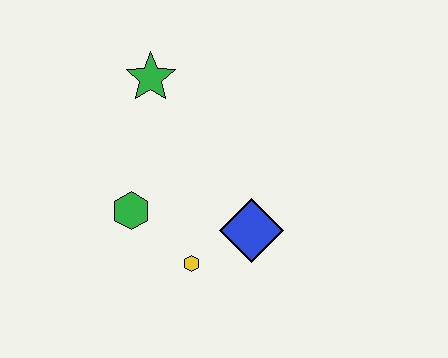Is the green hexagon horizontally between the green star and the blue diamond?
No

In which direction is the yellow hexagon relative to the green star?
The yellow hexagon is below the green star.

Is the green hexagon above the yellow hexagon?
Yes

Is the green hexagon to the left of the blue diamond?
Yes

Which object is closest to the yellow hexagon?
The blue diamond is closest to the yellow hexagon.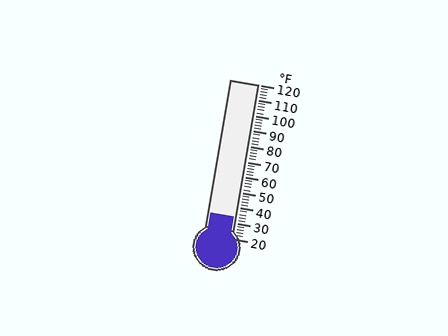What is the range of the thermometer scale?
The thermometer scale ranges from 20°F to 120°F.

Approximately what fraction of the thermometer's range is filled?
The thermometer is filled to approximately 15% of its range.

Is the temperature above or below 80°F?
The temperature is below 80°F.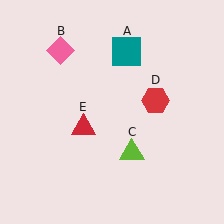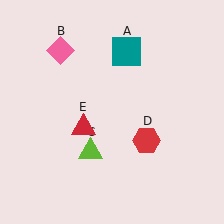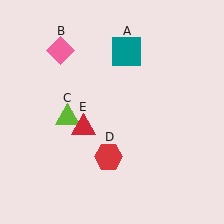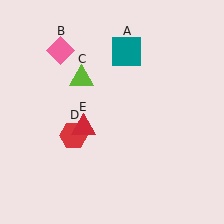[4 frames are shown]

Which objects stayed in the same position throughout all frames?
Teal square (object A) and pink diamond (object B) and red triangle (object E) remained stationary.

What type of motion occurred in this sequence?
The lime triangle (object C), red hexagon (object D) rotated clockwise around the center of the scene.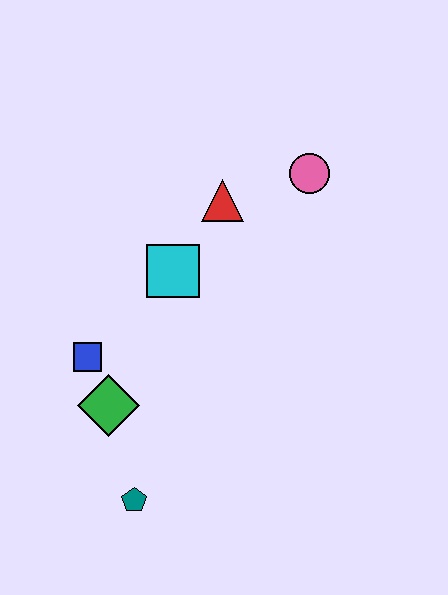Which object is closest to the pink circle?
The red triangle is closest to the pink circle.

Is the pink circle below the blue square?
No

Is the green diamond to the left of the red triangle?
Yes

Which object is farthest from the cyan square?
The teal pentagon is farthest from the cyan square.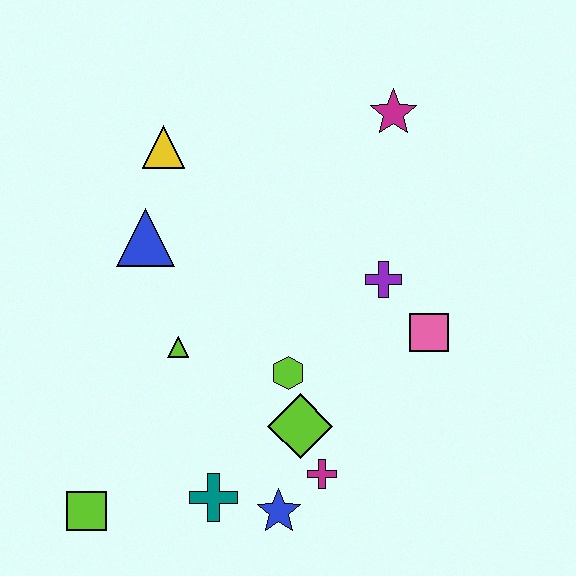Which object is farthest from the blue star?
The magenta star is farthest from the blue star.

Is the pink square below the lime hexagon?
No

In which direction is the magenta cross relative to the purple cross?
The magenta cross is below the purple cross.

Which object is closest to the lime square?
The teal cross is closest to the lime square.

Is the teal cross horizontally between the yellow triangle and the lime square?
No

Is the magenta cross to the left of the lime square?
No